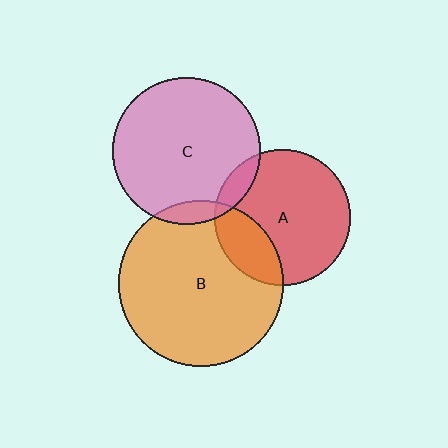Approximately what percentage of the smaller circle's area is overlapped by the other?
Approximately 10%.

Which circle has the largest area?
Circle B (orange).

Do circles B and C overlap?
Yes.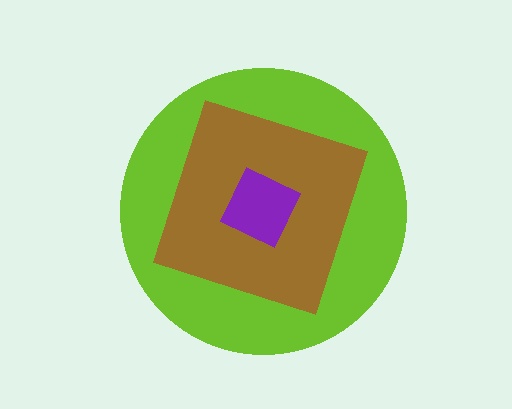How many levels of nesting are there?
3.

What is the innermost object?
The purple square.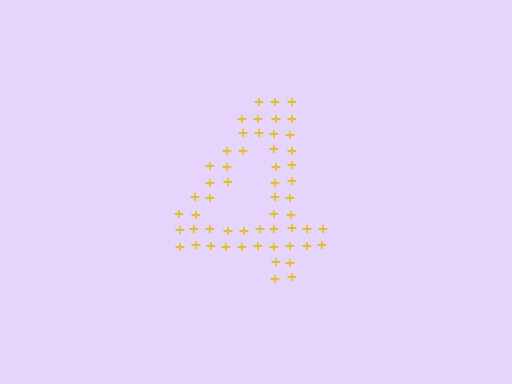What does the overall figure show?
The overall figure shows the digit 4.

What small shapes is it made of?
It is made of small plus signs.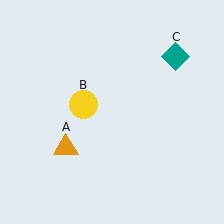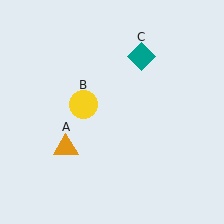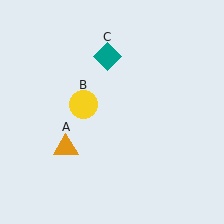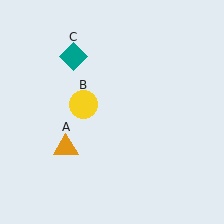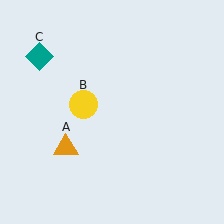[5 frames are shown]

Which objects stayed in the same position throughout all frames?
Orange triangle (object A) and yellow circle (object B) remained stationary.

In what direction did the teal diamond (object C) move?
The teal diamond (object C) moved left.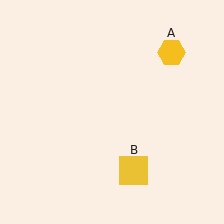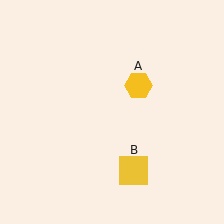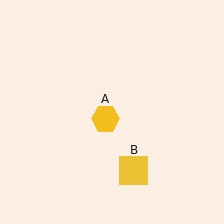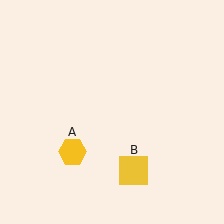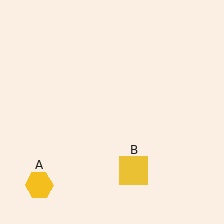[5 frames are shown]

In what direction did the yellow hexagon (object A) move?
The yellow hexagon (object A) moved down and to the left.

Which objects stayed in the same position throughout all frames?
Yellow square (object B) remained stationary.